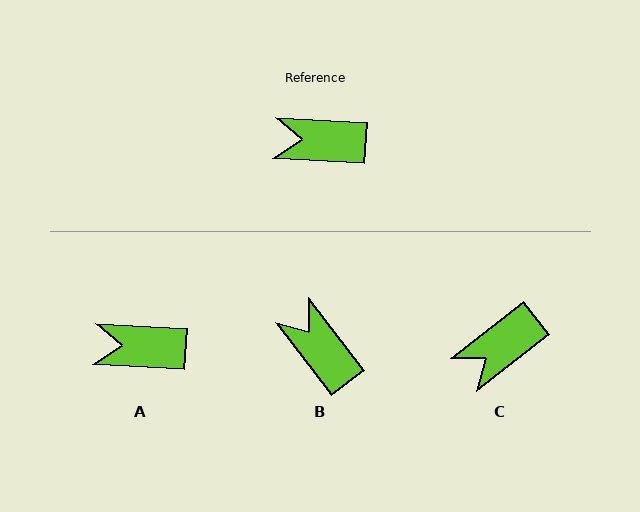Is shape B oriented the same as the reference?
No, it is off by about 50 degrees.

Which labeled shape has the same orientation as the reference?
A.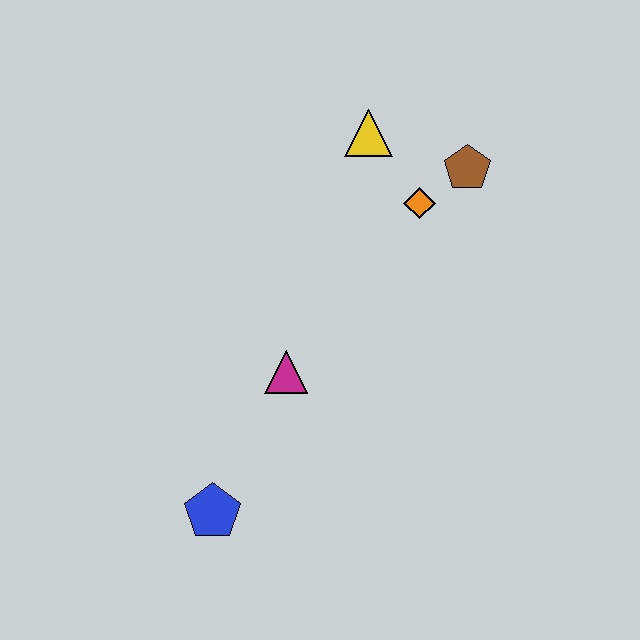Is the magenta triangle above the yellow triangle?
No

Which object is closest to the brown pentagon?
The orange diamond is closest to the brown pentagon.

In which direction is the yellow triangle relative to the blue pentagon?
The yellow triangle is above the blue pentagon.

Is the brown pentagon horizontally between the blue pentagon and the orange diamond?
No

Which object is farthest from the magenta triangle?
The brown pentagon is farthest from the magenta triangle.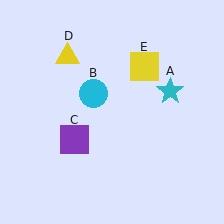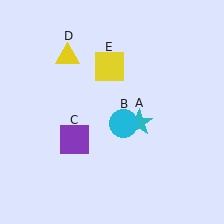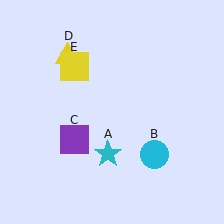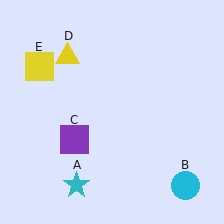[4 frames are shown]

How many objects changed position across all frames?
3 objects changed position: cyan star (object A), cyan circle (object B), yellow square (object E).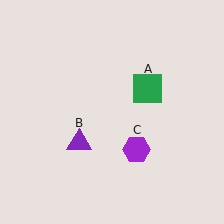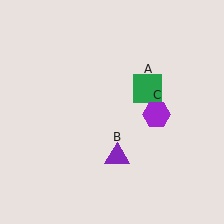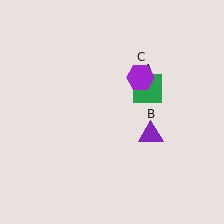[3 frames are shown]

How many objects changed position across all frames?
2 objects changed position: purple triangle (object B), purple hexagon (object C).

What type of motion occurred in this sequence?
The purple triangle (object B), purple hexagon (object C) rotated counterclockwise around the center of the scene.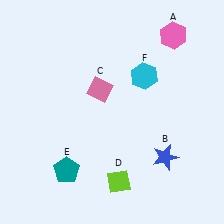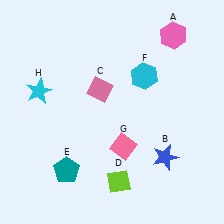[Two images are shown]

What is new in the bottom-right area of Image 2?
A pink diamond (G) was added in the bottom-right area of Image 2.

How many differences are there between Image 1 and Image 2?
There are 2 differences between the two images.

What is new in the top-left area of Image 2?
A cyan star (H) was added in the top-left area of Image 2.